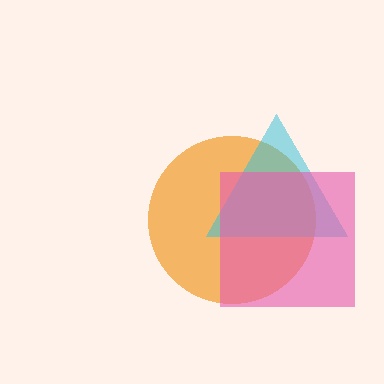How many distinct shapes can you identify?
There are 3 distinct shapes: an orange circle, a cyan triangle, a pink square.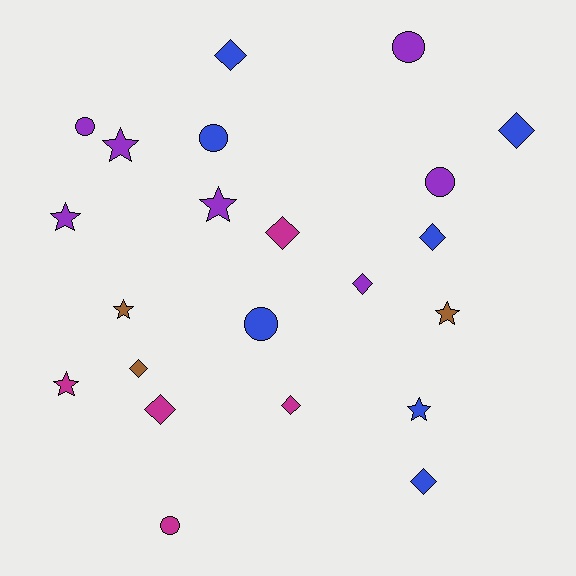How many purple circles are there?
There are 3 purple circles.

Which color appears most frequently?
Blue, with 7 objects.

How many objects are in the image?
There are 22 objects.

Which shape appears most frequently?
Diamond, with 9 objects.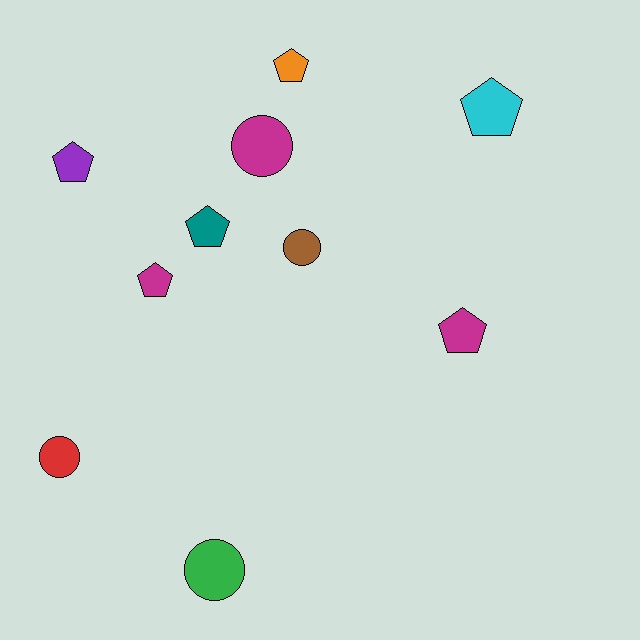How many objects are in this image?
There are 10 objects.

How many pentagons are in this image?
There are 6 pentagons.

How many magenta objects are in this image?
There are 3 magenta objects.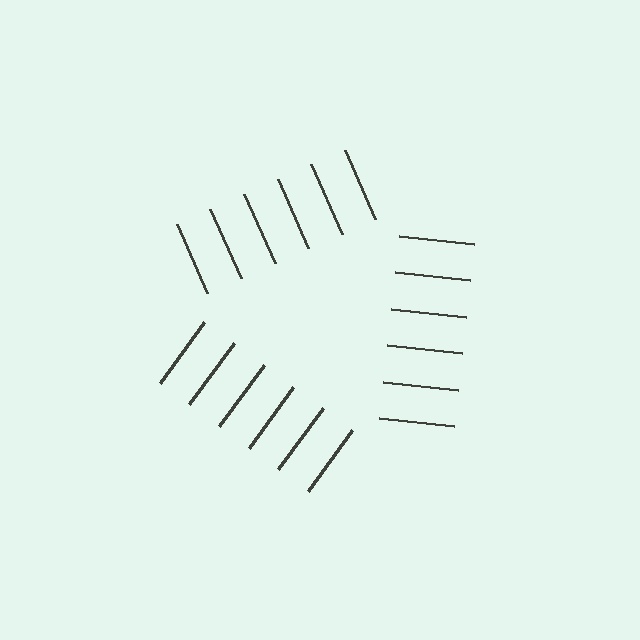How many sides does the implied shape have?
3 sides — the line-ends trace a triangle.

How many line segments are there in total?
18 — 6 along each of the 3 edges.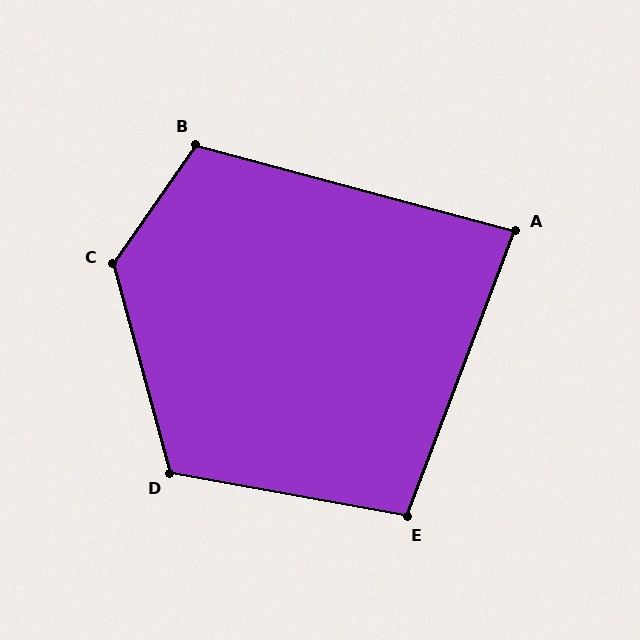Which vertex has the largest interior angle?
C, at approximately 130 degrees.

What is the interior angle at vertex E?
Approximately 101 degrees (obtuse).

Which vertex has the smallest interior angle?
A, at approximately 84 degrees.